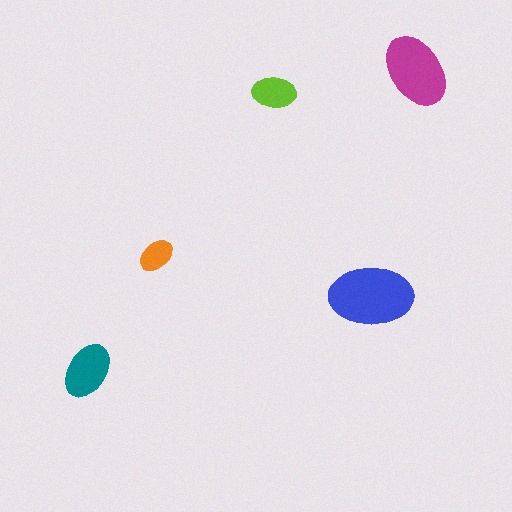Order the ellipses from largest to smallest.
the blue one, the magenta one, the teal one, the lime one, the orange one.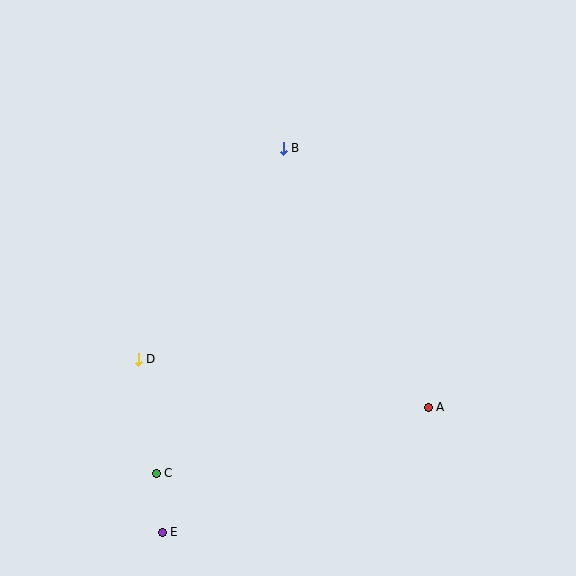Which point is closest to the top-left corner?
Point B is closest to the top-left corner.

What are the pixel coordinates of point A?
Point A is at (428, 407).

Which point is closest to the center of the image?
Point B at (283, 148) is closest to the center.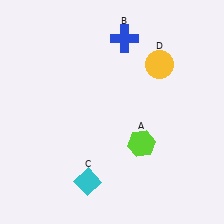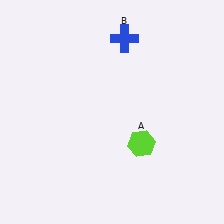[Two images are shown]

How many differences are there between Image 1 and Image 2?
There are 2 differences between the two images.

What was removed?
The yellow circle (D), the cyan diamond (C) were removed in Image 2.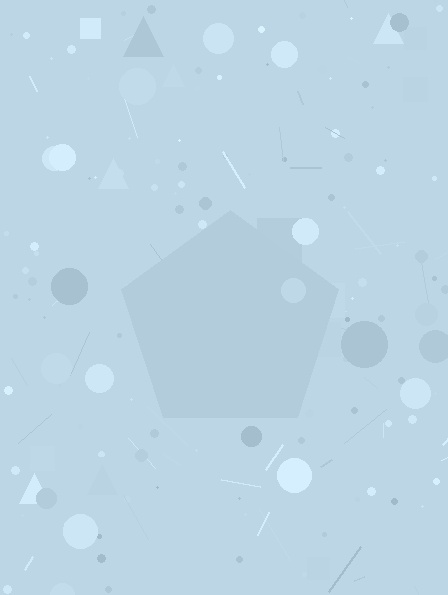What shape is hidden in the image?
A pentagon is hidden in the image.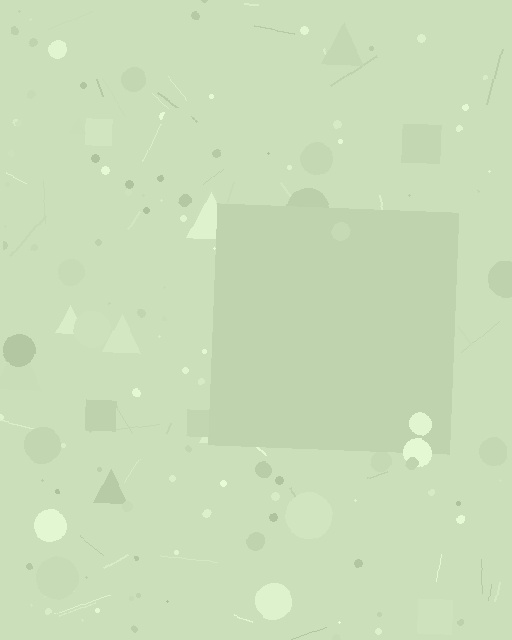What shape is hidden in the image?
A square is hidden in the image.